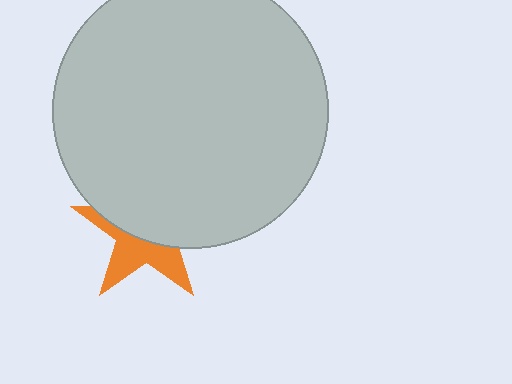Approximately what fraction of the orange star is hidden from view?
Roughly 57% of the orange star is hidden behind the light gray circle.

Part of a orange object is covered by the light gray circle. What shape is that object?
It is a star.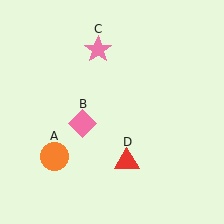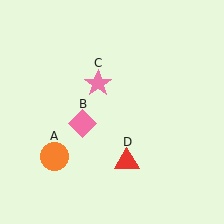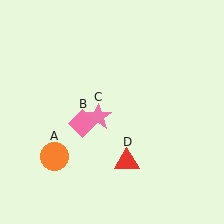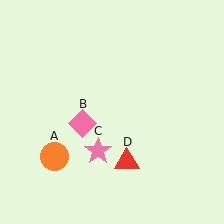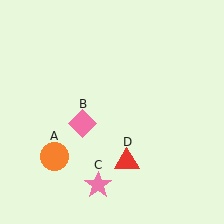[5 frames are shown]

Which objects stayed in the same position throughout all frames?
Orange circle (object A) and pink diamond (object B) and red triangle (object D) remained stationary.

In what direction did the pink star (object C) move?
The pink star (object C) moved down.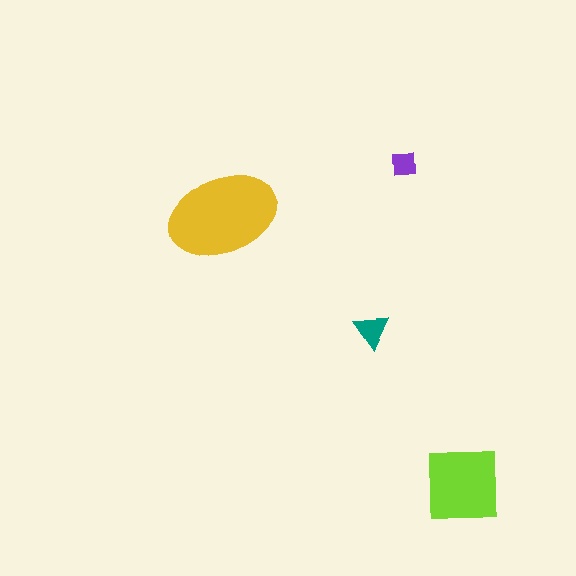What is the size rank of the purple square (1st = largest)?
4th.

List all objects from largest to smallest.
The yellow ellipse, the lime square, the teal triangle, the purple square.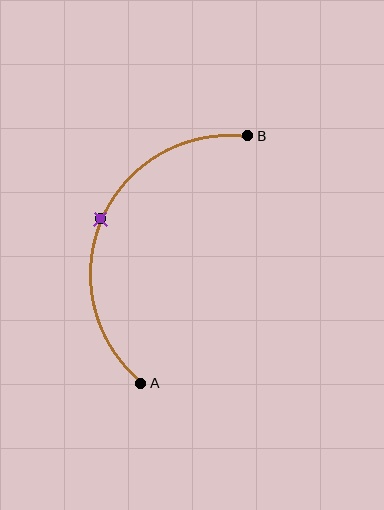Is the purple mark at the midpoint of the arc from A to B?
Yes. The purple mark lies on the arc at equal arc-length from both A and B — it is the arc midpoint.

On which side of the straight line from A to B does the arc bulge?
The arc bulges to the left of the straight line connecting A and B.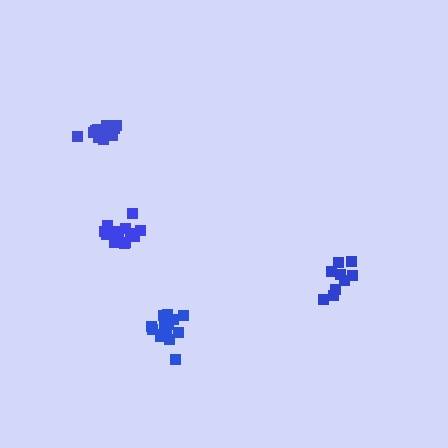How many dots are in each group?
Group 1: 15 dots, Group 2: 12 dots, Group 3: 9 dots, Group 4: 15 dots (51 total).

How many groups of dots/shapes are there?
There are 4 groups.